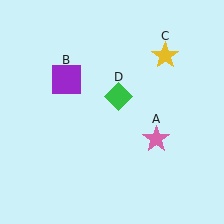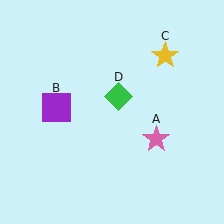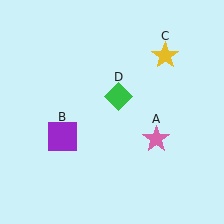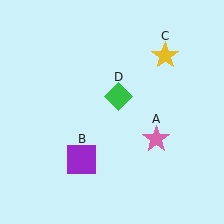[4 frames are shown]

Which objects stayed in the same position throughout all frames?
Pink star (object A) and yellow star (object C) and green diamond (object D) remained stationary.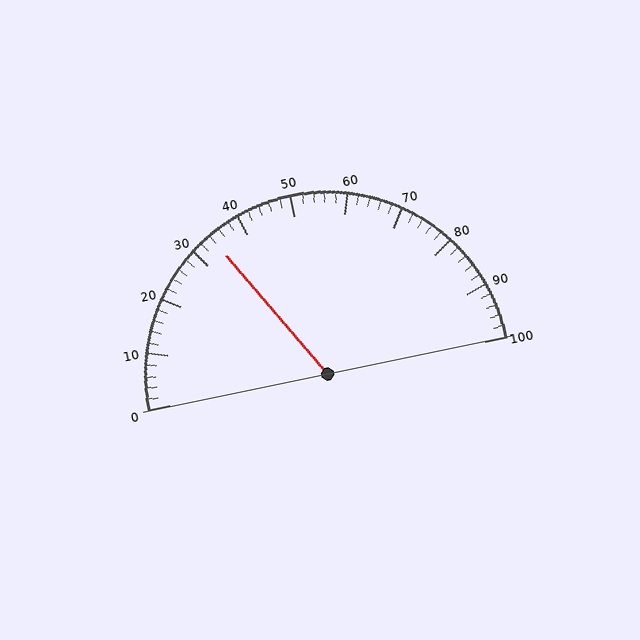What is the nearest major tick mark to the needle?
The nearest major tick mark is 30.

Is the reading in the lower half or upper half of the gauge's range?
The reading is in the lower half of the range (0 to 100).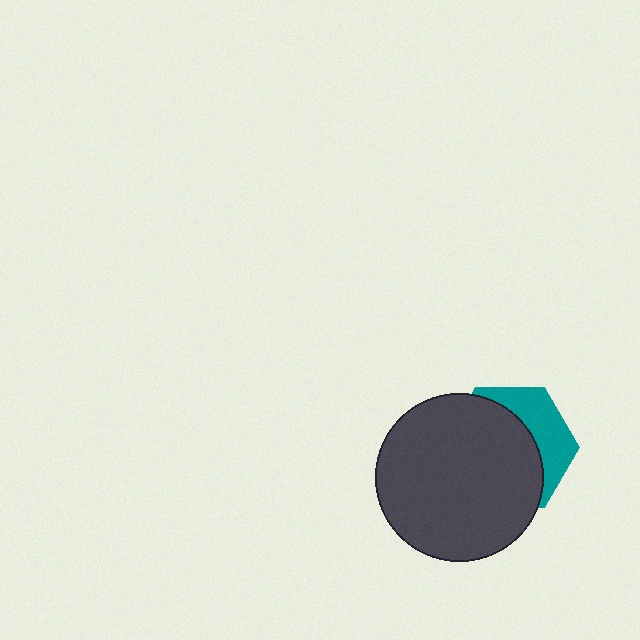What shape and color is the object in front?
The object in front is a dark gray circle.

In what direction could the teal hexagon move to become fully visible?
The teal hexagon could move toward the upper-right. That would shift it out from behind the dark gray circle entirely.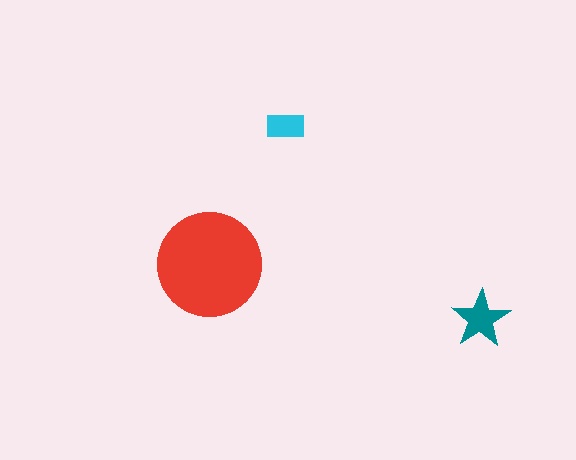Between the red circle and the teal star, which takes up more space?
The red circle.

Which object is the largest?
The red circle.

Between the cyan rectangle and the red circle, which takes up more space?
The red circle.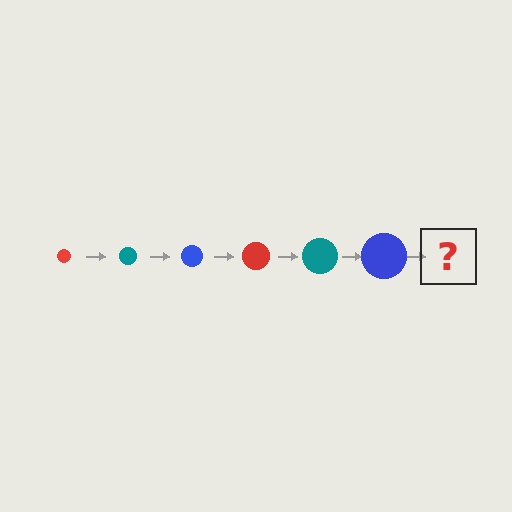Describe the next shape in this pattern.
It should be a red circle, larger than the previous one.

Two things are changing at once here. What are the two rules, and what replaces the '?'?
The two rules are that the circle grows larger each step and the color cycles through red, teal, and blue. The '?' should be a red circle, larger than the previous one.